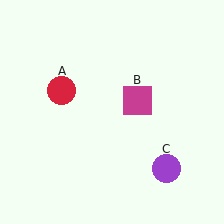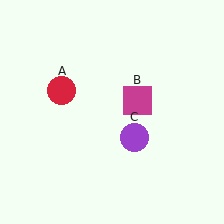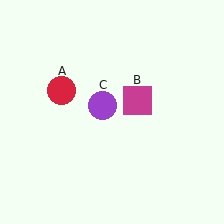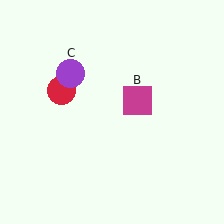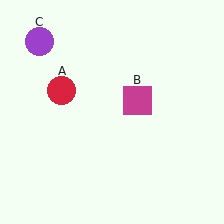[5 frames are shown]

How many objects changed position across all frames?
1 object changed position: purple circle (object C).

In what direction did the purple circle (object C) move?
The purple circle (object C) moved up and to the left.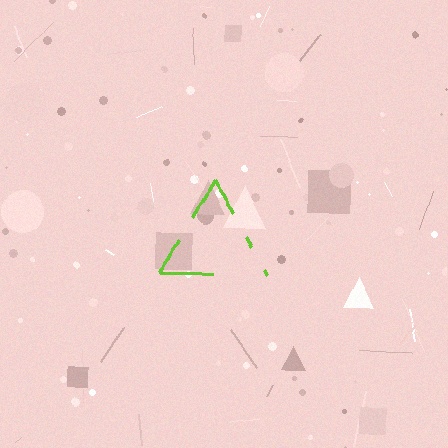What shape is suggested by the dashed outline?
The dashed outline suggests a triangle.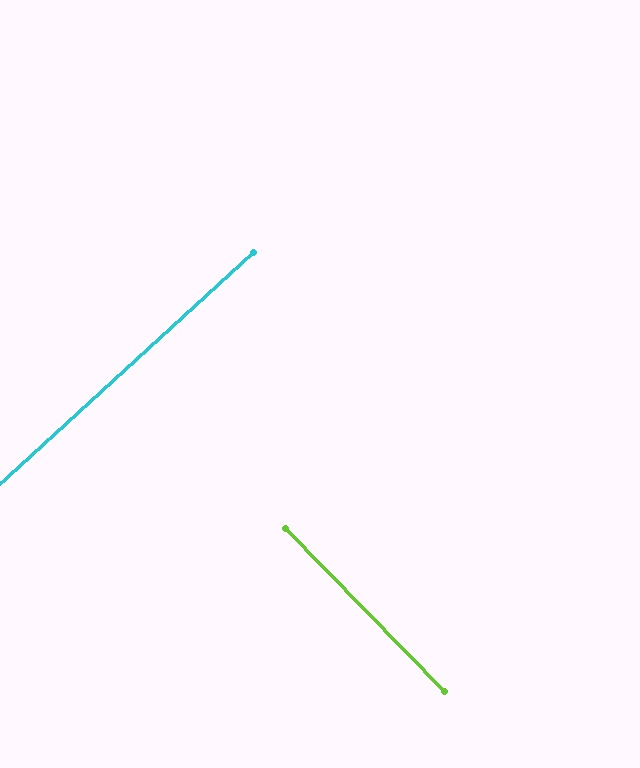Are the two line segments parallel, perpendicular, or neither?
Perpendicular — they meet at approximately 88°.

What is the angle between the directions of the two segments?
Approximately 88 degrees.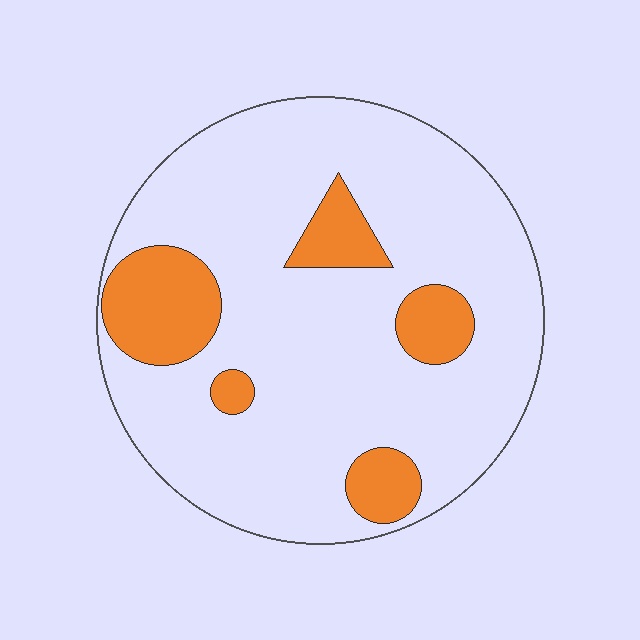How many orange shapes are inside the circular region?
5.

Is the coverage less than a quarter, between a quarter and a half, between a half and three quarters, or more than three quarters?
Less than a quarter.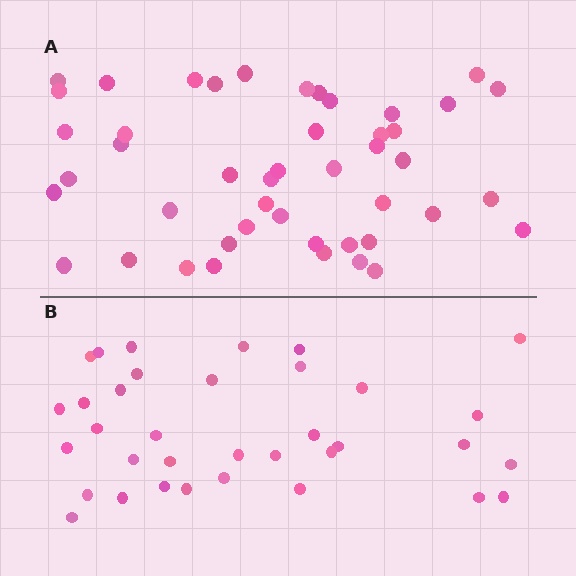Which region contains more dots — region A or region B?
Region A (the top region) has more dots.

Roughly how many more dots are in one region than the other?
Region A has roughly 12 or so more dots than region B.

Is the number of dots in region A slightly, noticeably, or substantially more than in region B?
Region A has noticeably more, but not dramatically so. The ratio is roughly 1.3 to 1.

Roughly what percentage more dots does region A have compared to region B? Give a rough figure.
About 30% more.